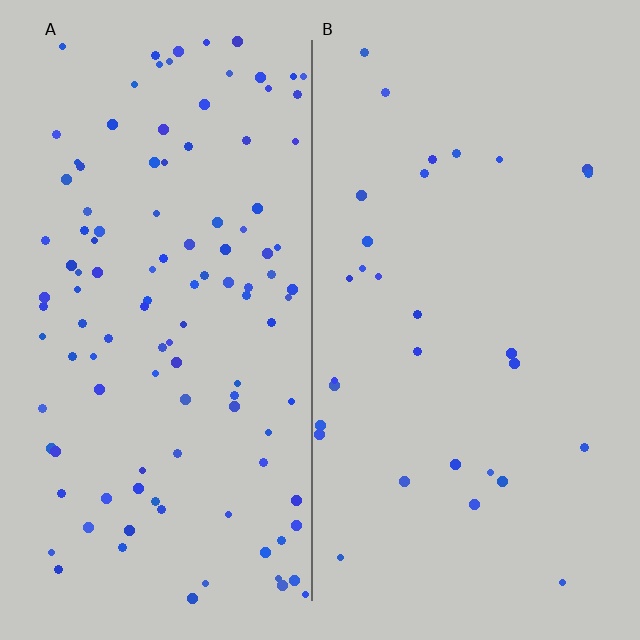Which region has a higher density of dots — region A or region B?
A (the left).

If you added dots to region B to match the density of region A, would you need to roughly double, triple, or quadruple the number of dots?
Approximately quadruple.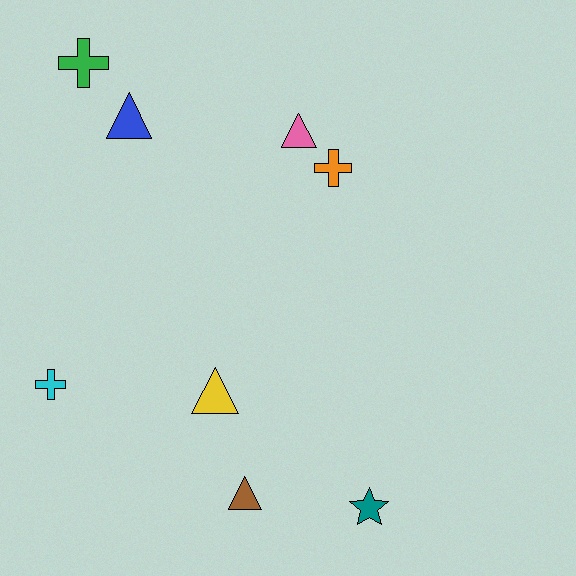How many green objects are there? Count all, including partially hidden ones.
There is 1 green object.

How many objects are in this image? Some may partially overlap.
There are 8 objects.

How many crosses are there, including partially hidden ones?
There are 3 crosses.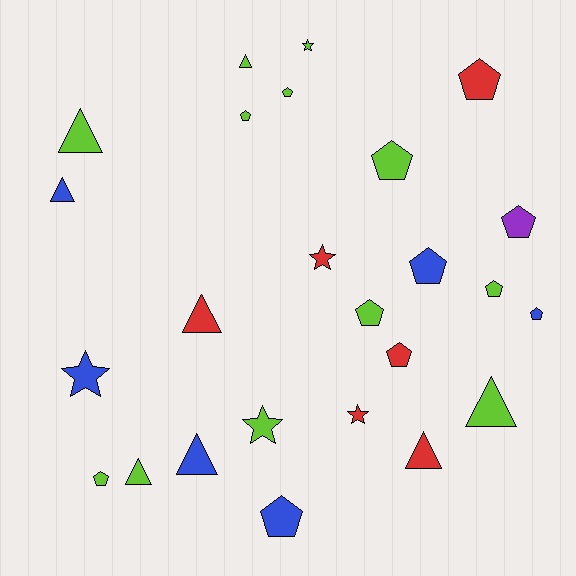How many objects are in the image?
There are 25 objects.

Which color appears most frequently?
Lime, with 12 objects.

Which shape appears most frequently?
Pentagon, with 12 objects.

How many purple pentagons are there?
There is 1 purple pentagon.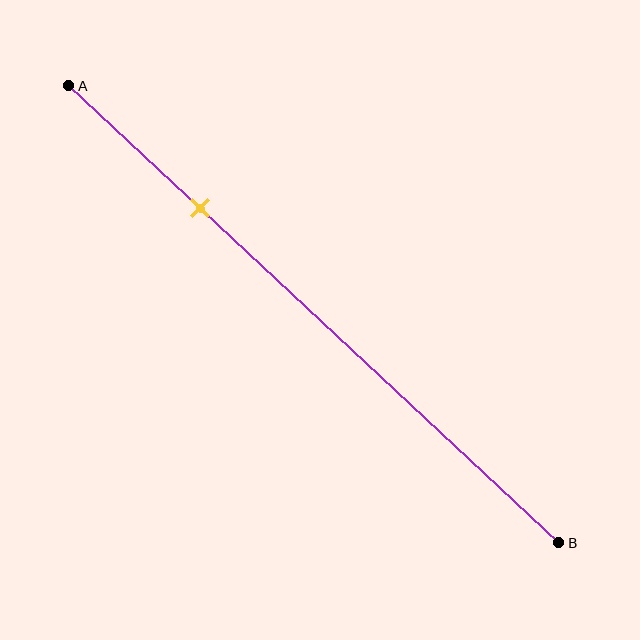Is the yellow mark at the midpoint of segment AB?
No, the mark is at about 25% from A, not at the 50% midpoint.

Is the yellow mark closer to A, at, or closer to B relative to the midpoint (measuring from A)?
The yellow mark is closer to point A than the midpoint of segment AB.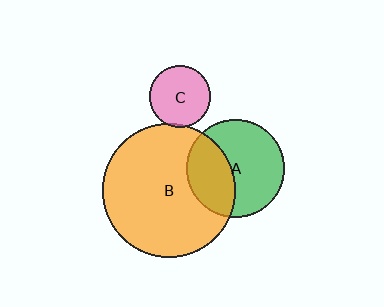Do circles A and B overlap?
Yes.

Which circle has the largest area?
Circle B (orange).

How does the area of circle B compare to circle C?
Approximately 4.7 times.